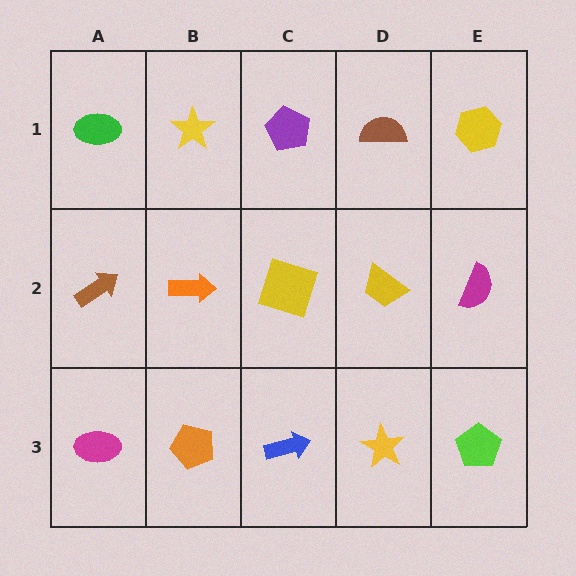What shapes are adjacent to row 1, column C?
A yellow square (row 2, column C), a yellow star (row 1, column B), a brown semicircle (row 1, column D).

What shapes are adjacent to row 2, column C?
A purple pentagon (row 1, column C), a blue arrow (row 3, column C), an orange arrow (row 2, column B), a yellow trapezoid (row 2, column D).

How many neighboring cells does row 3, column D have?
3.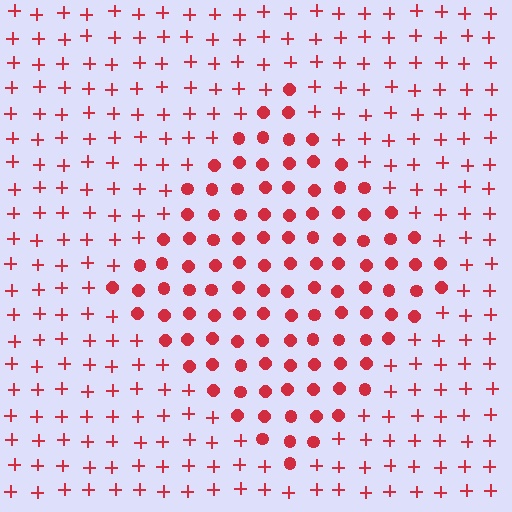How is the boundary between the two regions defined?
The boundary is defined by a change in element shape: circles inside vs. plus signs outside. All elements share the same color and spacing.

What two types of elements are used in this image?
The image uses circles inside the diamond region and plus signs outside it.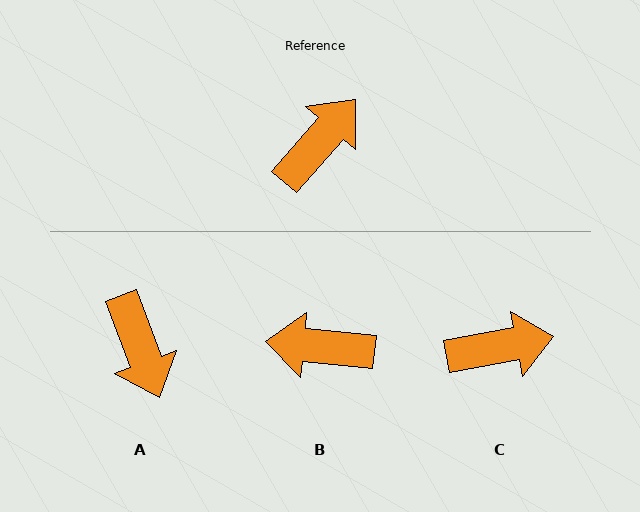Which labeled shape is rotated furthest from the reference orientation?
B, about 125 degrees away.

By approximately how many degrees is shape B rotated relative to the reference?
Approximately 125 degrees counter-clockwise.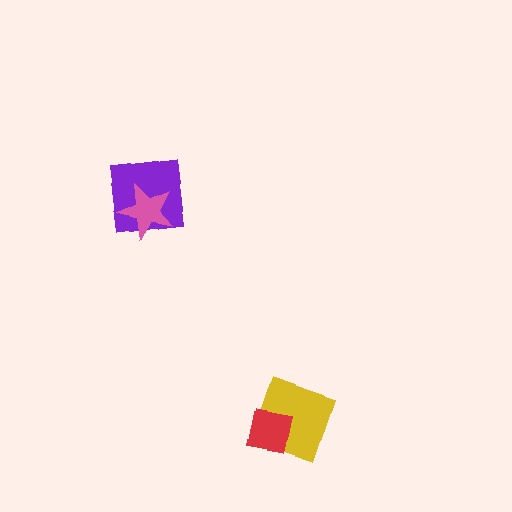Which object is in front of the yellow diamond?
The red square is in front of the yellow diamond.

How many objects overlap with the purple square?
1 object overlaps with the purple square.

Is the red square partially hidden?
No, no other shape covers it.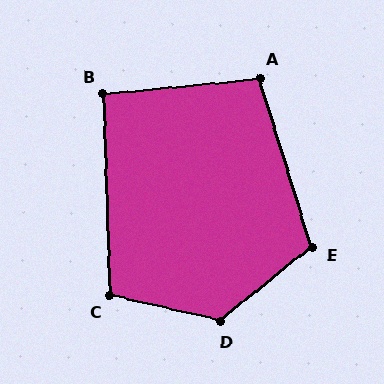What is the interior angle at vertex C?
Approximately 105 degrees (obtuse).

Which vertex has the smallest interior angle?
B, at approximately 94 degrees.